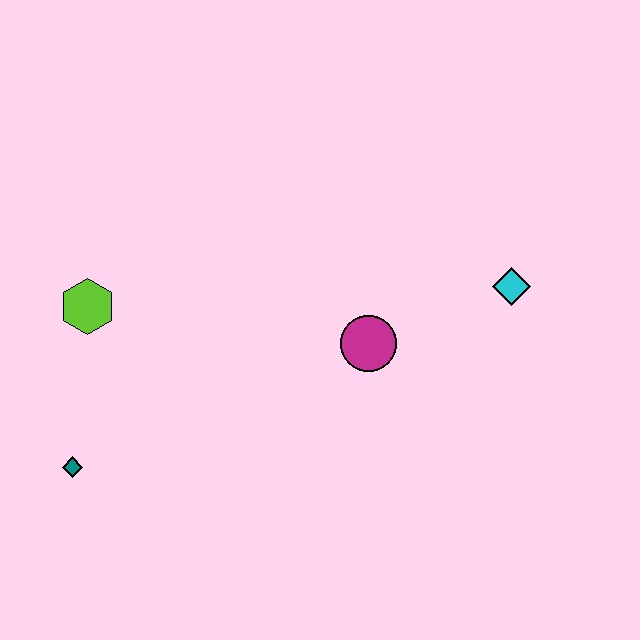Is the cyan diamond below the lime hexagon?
No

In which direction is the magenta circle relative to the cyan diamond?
The magenta circle is to the left of the cyan diamond.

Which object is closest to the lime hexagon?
The teal diamond is closest to the lime hexagon.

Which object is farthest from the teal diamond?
The cyan diamond is farthest from the teal diamond.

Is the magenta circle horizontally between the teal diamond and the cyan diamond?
Yes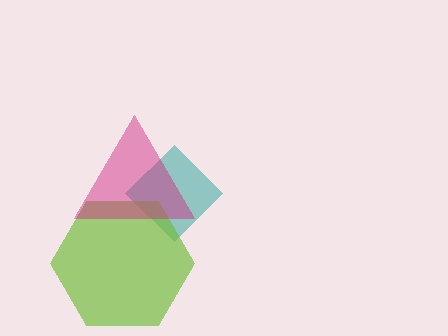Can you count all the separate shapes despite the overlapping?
Yes, there are 3 separate shapes.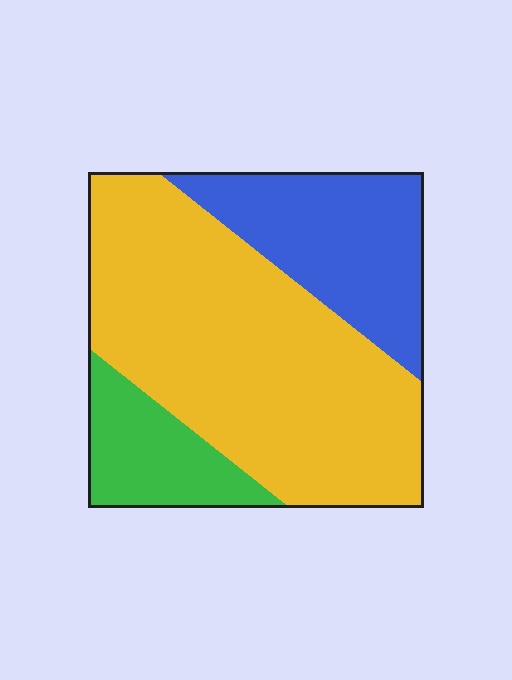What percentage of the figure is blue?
Blue takes up about one quarter (1/4) of the figure.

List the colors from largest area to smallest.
From largest to smallest: yellow, blue, green.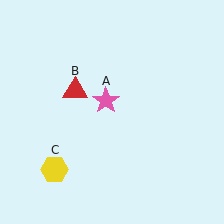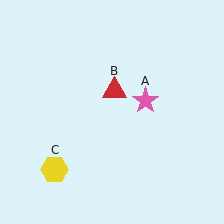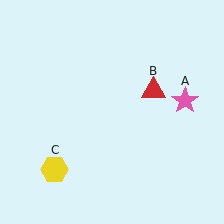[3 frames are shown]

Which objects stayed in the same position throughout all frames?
Yellow hexagon (object C) remained stationary.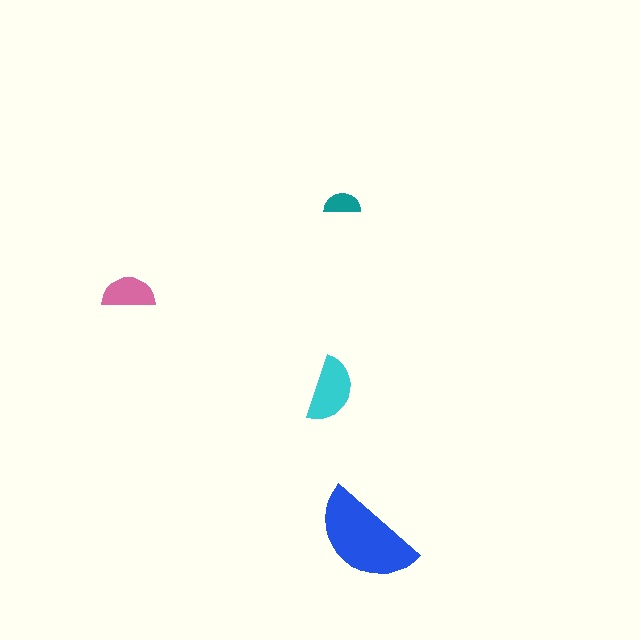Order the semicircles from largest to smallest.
the blue one, the cyan one, the pink one, the teal one.